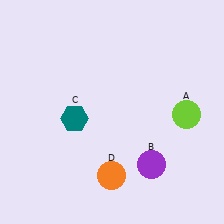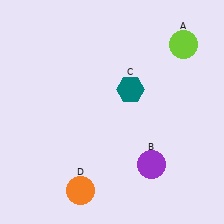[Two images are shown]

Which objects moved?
The objects that moved are: the lime circle (A), the teal hexagon (C), the orange circle (D).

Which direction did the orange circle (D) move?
The orange circle (D) moved left.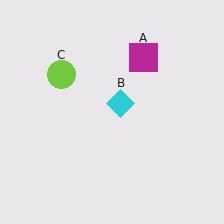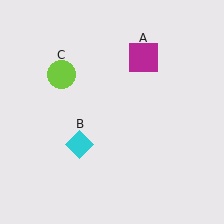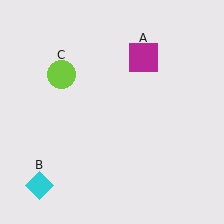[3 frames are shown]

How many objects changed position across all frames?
1 object changed position: cyan diamond (object B).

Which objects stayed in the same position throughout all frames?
Magenta square (object A) and lime circle (object C) remained stationary.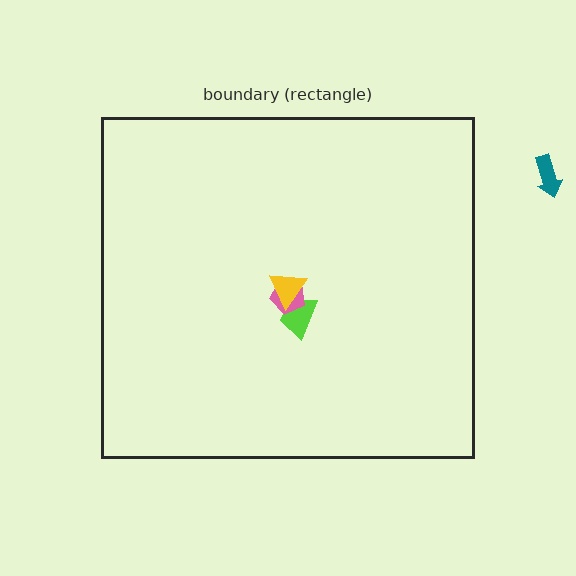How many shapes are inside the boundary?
3 inside, 1 outside.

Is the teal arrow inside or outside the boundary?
Outside.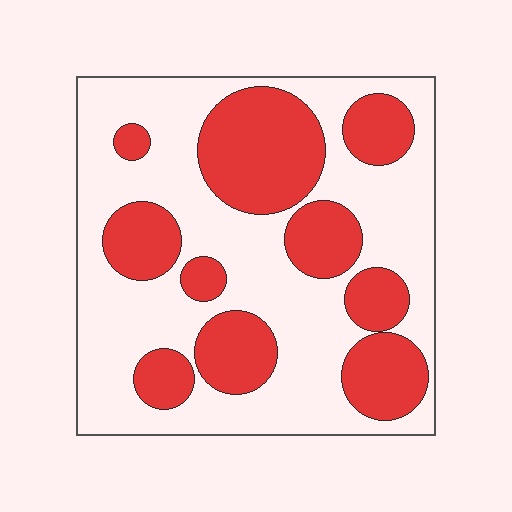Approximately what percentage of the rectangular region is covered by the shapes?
Approximately 35%.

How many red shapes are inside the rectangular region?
10.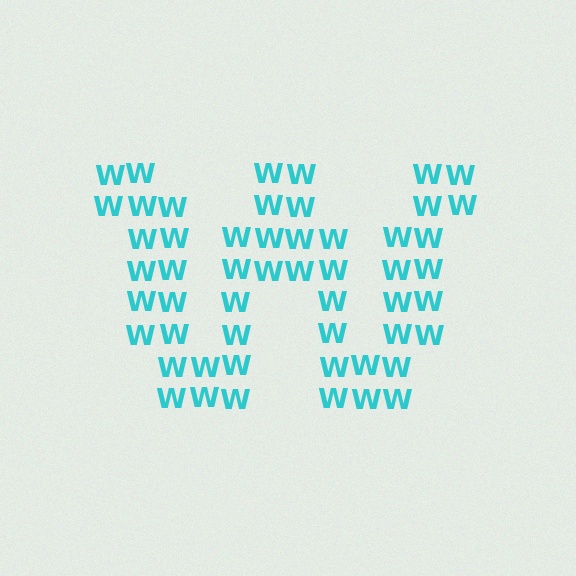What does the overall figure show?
The overall figure shows the letter W.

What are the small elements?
The small elements are letter W's.